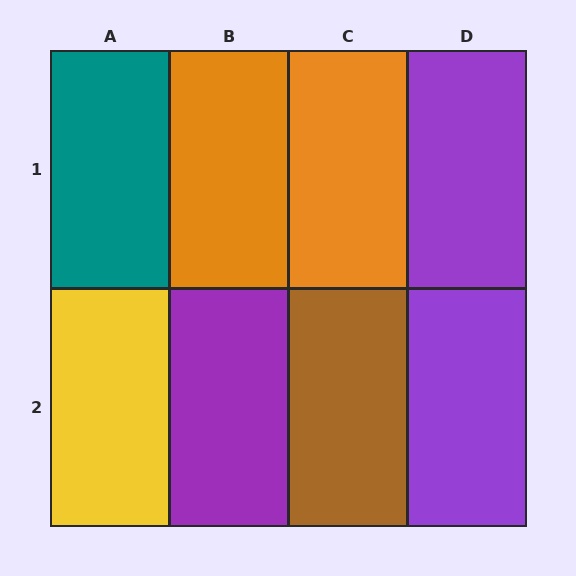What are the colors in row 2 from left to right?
Yellow, purple, brown, purple.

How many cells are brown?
1 cell is brown.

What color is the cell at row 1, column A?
Teal.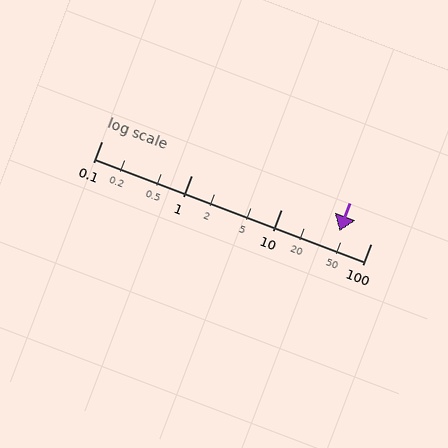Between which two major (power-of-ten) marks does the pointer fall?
The pointer is between 10 and 100.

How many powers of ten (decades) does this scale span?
The scale spans 3 decades, from 0.1 to 100.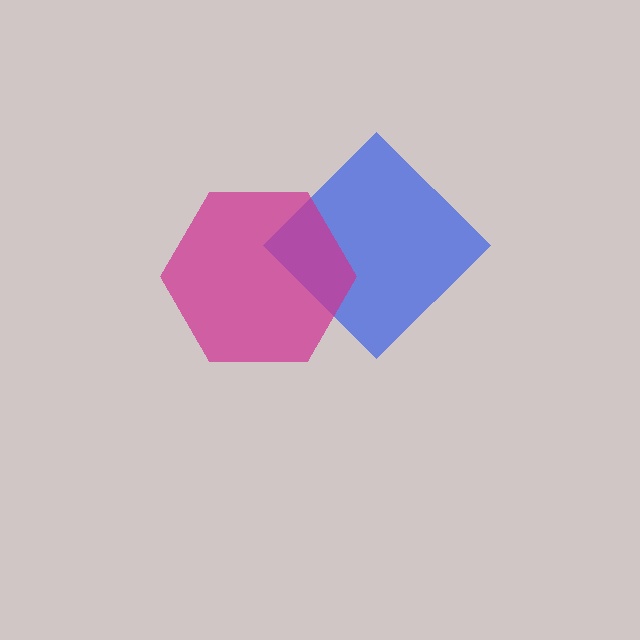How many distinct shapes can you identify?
There are 2 distinct shapes: a blue diamond, a magenta hexagon.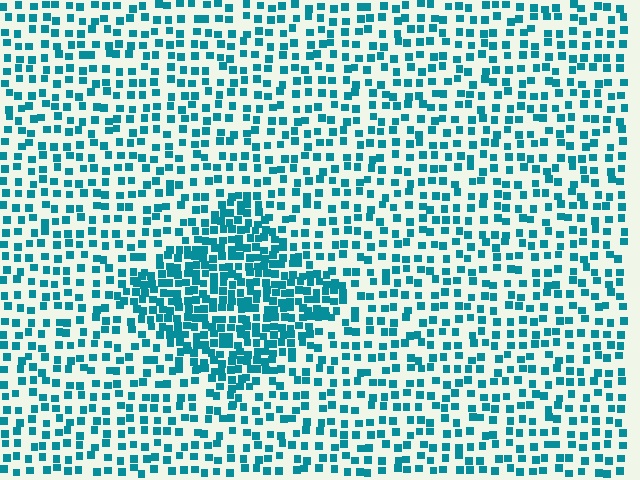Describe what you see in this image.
The image contains small teal elements arranged at two different densities. A diamond-shaped region is visible where the elements are more densely packed than the surrounding area.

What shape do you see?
I see a diamond.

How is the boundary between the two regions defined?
The boundary is defined by a change in element density (approximately 2.1x ratio). All elements are the same color, size, and shape.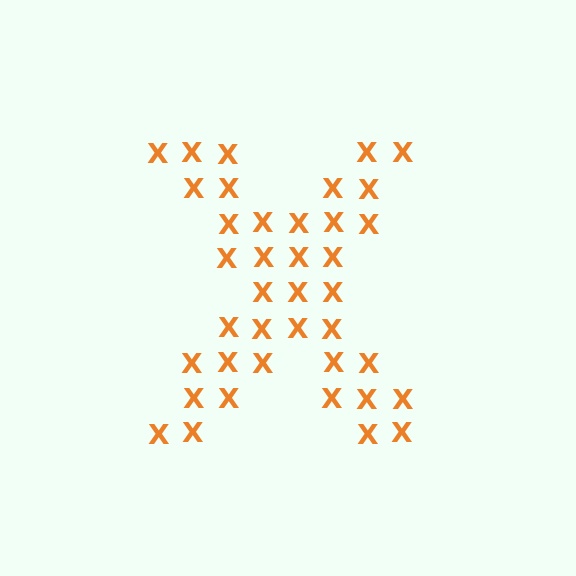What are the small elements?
The small elements are letter X's.